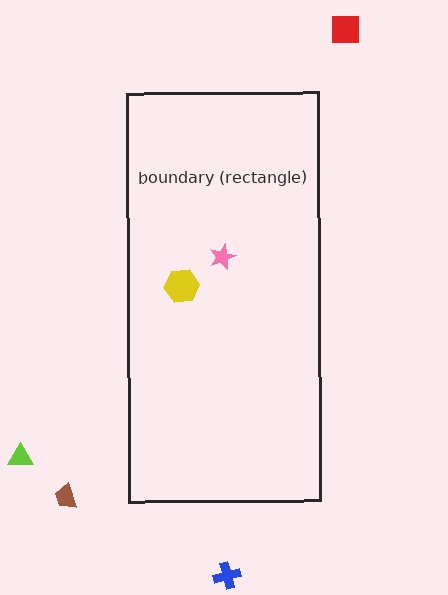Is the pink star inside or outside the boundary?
Inside.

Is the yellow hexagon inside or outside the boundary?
Inside.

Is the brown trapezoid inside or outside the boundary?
Outside.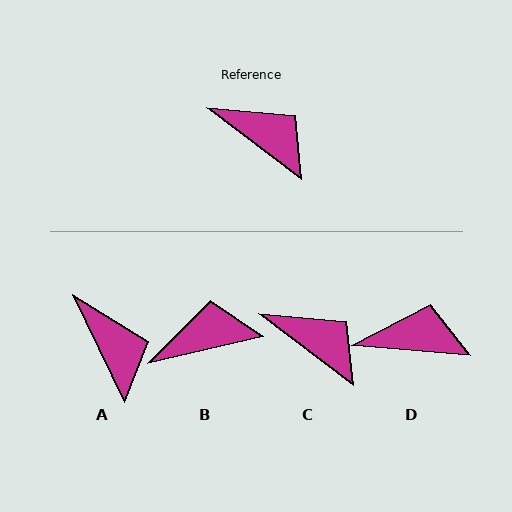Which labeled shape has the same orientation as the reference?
C.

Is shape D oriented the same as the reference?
No, it is off by about 32 degrees.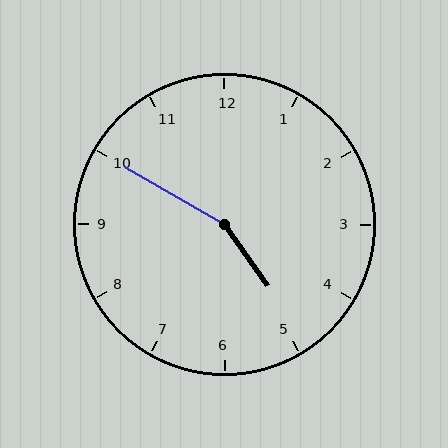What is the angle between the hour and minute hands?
Approximately 155 degrees.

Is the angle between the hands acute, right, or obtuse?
It is obtuse.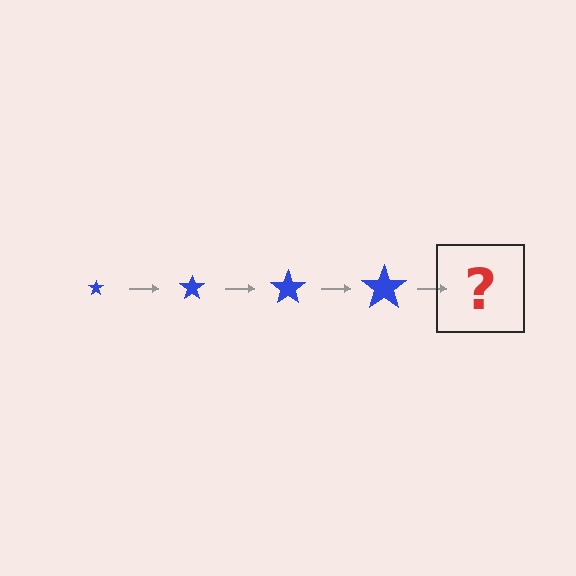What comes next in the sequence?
The next element should be a blue star, larger than the previous one.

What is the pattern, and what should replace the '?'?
The pattern is that the star gets progressively larger each step. The '?' should be a blue star, larger than the previous one.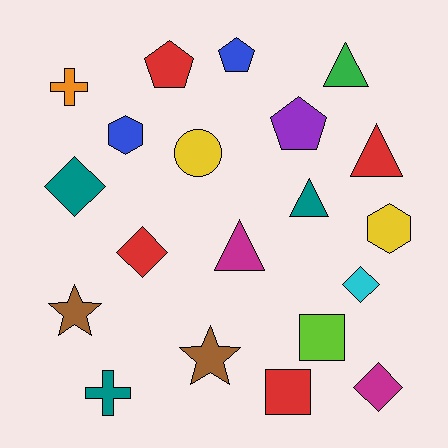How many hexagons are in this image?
There are 2 hexagons.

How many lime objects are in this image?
There is 1 lime object.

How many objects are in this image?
There are 20 objects.